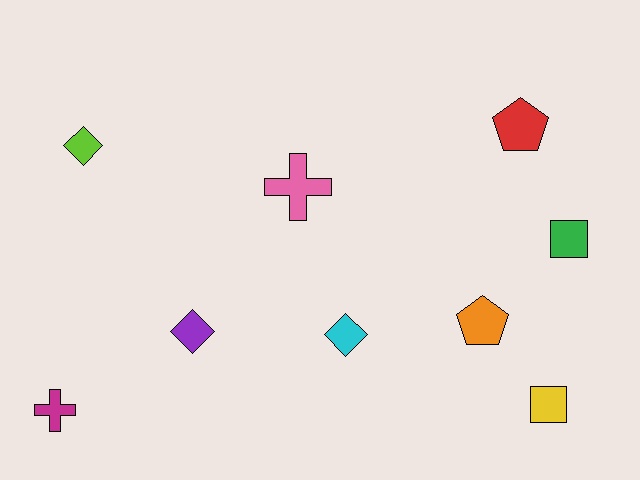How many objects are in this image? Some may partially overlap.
There are 9 objects.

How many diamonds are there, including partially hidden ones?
There are 3 diamonds.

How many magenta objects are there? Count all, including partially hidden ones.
There is 1 magenta object.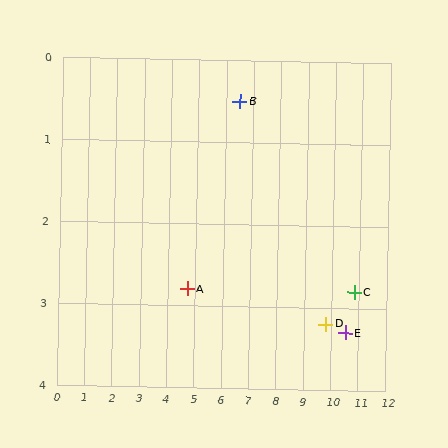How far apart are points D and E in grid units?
Points D and E are about 0.7 grid units apart.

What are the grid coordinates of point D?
Point D is at approximately (9.8, 3.2).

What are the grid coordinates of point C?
Point C is at approximately (10.8, 2.8).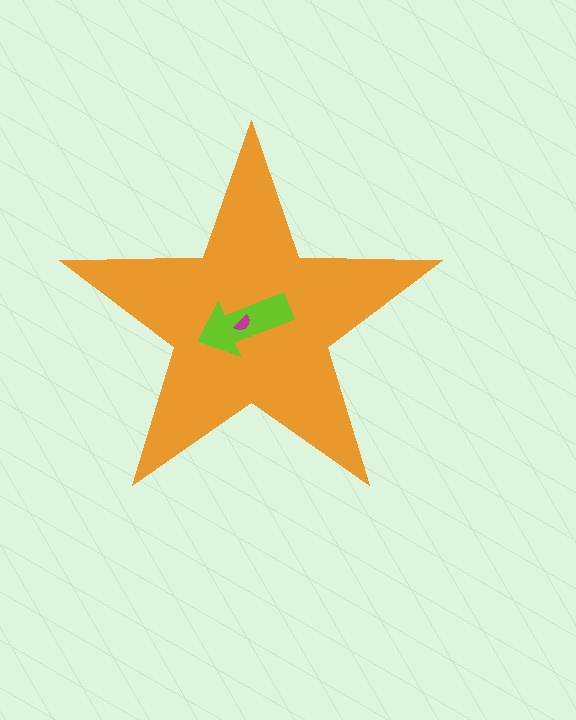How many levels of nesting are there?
3.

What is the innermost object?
The magenta semicircle.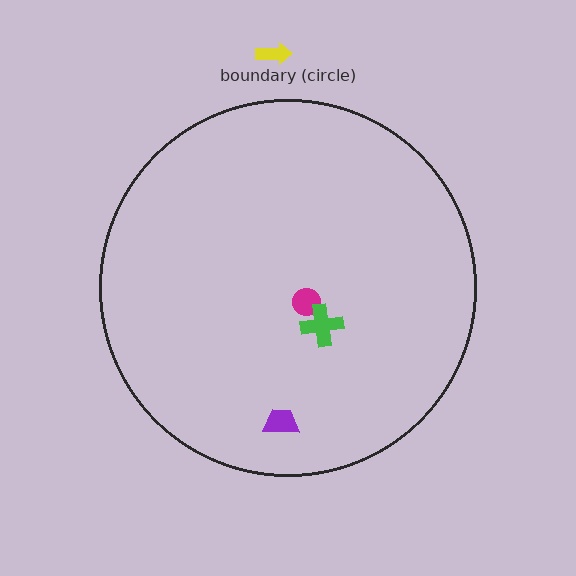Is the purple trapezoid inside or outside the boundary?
Inside.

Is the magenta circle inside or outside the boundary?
Inside.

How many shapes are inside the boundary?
3 inside, 1 outside.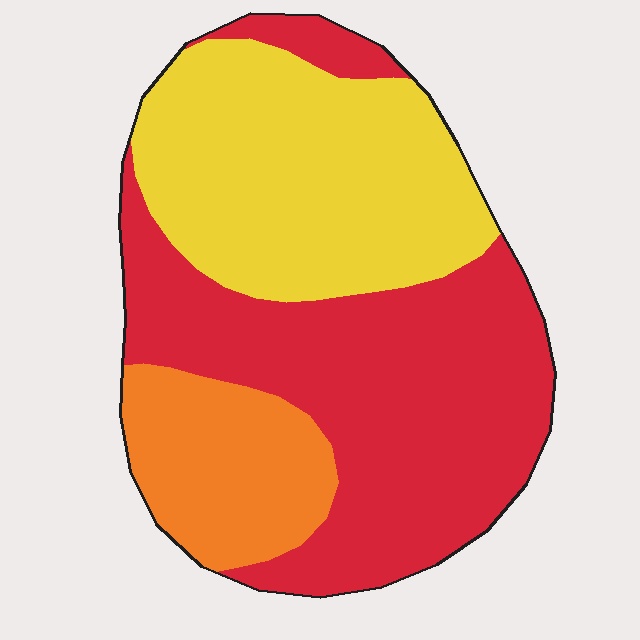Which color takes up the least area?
Orange, at roughly 15%.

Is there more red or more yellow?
Red.